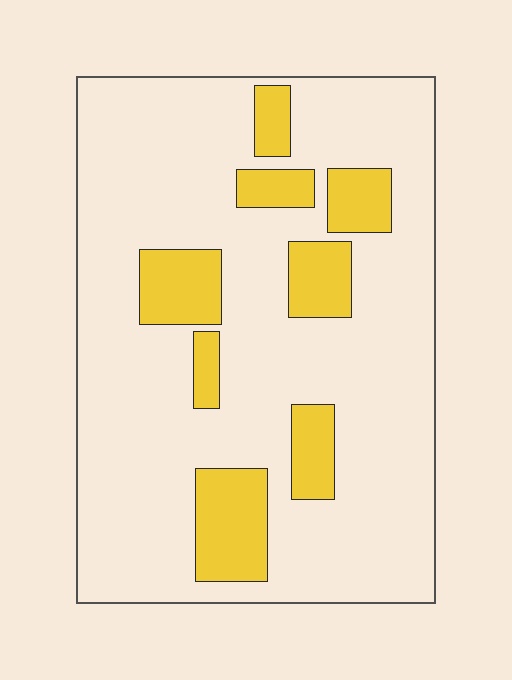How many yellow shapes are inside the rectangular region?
8.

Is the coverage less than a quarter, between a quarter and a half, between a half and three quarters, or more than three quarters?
Less than a quarter.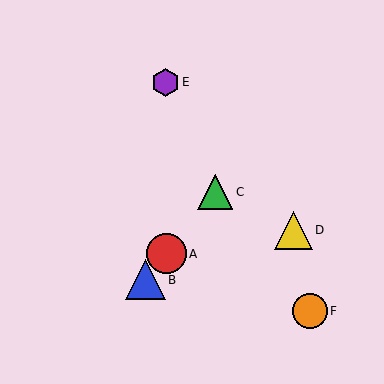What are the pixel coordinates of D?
Object D is at (293, 230).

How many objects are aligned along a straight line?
3 objects (A, B, C) are aligned along a straight line.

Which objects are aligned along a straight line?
Objects A, B, C are aligned along a straight line.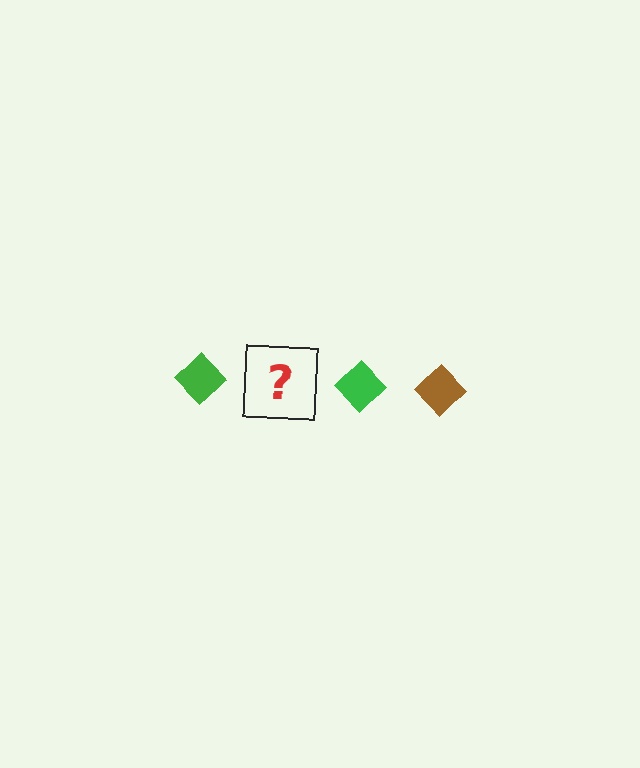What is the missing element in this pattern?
The missing element is a brown diamond.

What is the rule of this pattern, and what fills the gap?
The rule is that the pattern cycles through green, brown diamonds. The gap should be filled with a brown diamond.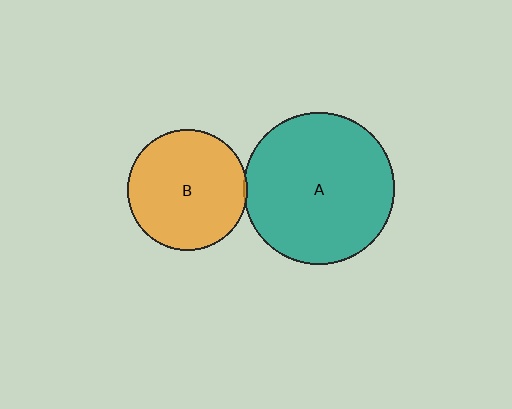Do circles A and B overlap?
Yes.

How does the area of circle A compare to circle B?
Approximately 1.6 times.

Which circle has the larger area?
Circle A (teal).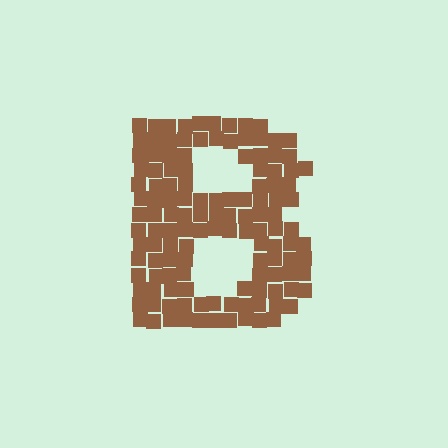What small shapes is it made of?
It is made of small squares.